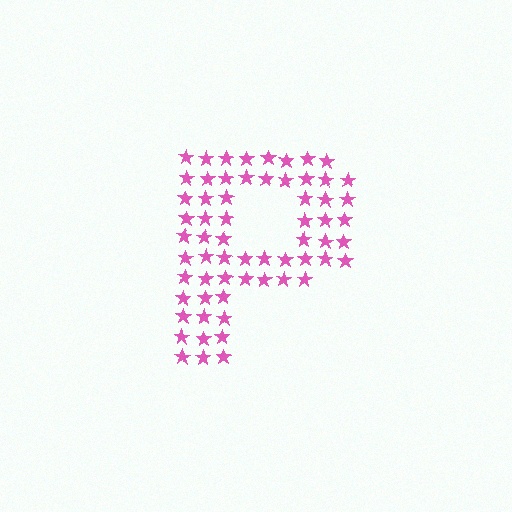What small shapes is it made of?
It is made of small stars.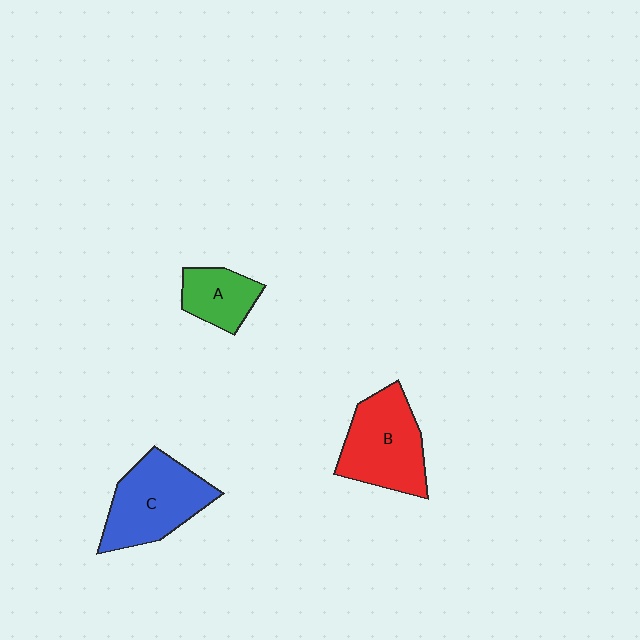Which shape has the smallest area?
Shape A (green).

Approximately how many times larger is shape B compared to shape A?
Approximately 1.8 times.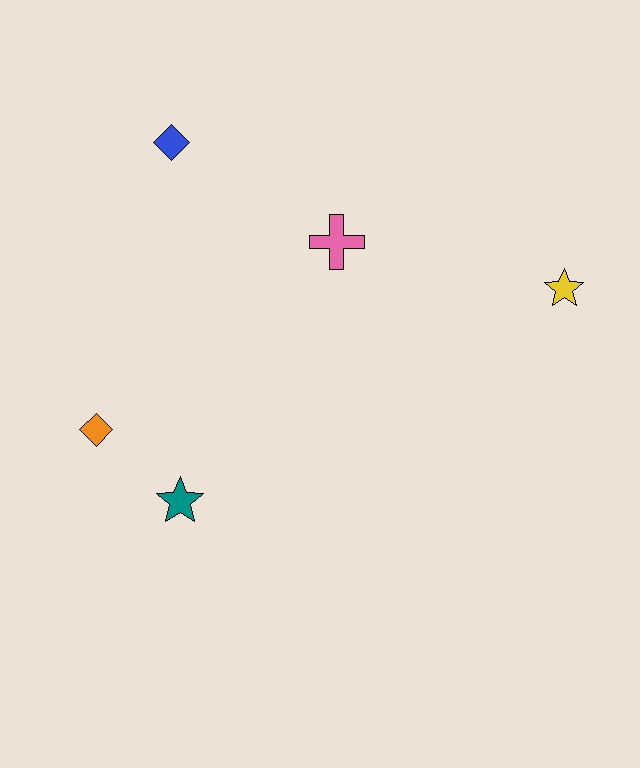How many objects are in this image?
There are 5 objects.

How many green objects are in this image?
There are no green objects.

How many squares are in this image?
There are no squares.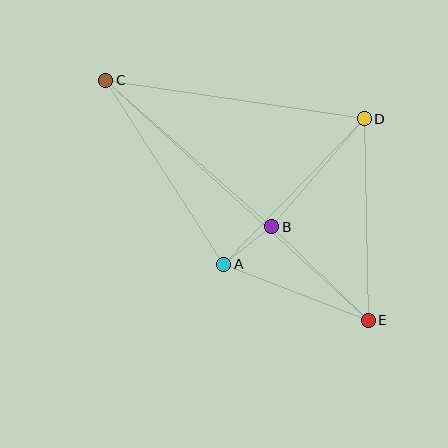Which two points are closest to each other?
Points A and B are closest to each other.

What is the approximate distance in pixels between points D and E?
The distance between D and E is approximately 201 pixels.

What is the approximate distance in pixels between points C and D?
The distance between C and D is approximately 261 pixels.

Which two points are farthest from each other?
Points C and E are farthest from each other.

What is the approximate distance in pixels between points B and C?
The distance between B and C is approximately 222 pixels.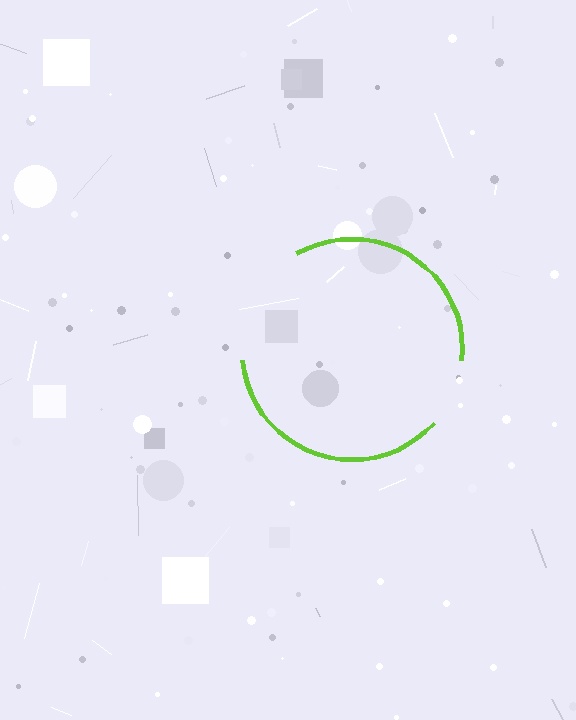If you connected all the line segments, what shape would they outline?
They would outline a circle.